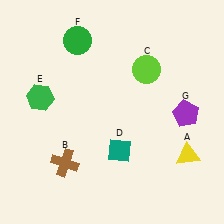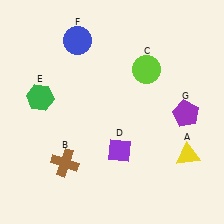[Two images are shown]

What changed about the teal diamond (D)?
In Image 1, D is teal. In Image 2, it changed to purple.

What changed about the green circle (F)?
In Image 1, F is green. In Image 2, it changed to blue.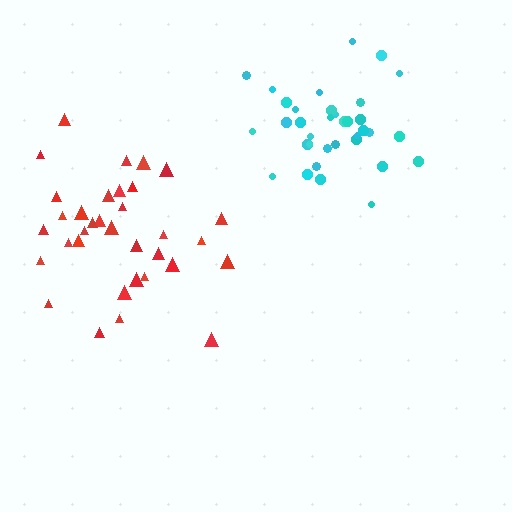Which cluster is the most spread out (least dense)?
Red.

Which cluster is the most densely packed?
Cyan.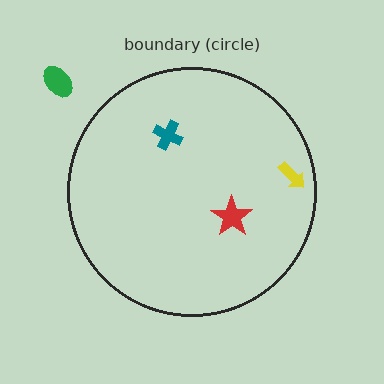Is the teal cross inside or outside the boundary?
Inside.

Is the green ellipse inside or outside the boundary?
Outside.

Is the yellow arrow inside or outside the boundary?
Inside.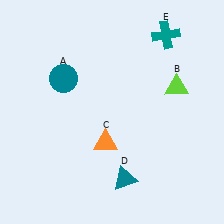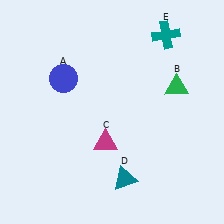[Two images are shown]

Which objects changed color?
A changed from teal to blue. B changed from lime to green. C changed from orange to magenta.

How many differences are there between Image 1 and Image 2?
There are 3 differences between the two images.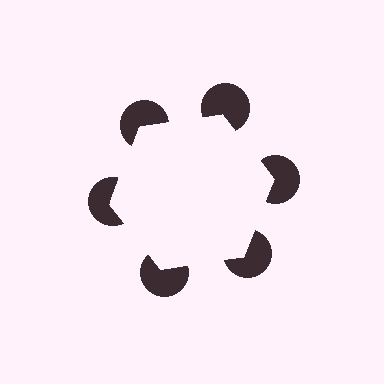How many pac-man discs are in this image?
There are 6 — one at each vertex of the illusory hexagon.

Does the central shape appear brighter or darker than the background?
It typically appears slightly brighter than the background, even though no actual brightness change is drawn.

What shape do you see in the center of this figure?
An illusory hexagon — its edges are inferred from the aligned wedge cuts in the pac-man discs, not physically drawn.